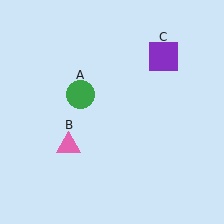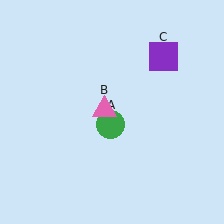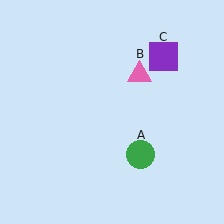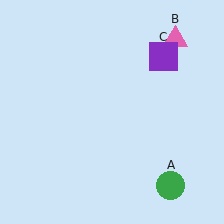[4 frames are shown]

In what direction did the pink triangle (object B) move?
The pink triangle (object B) moved up and to the right.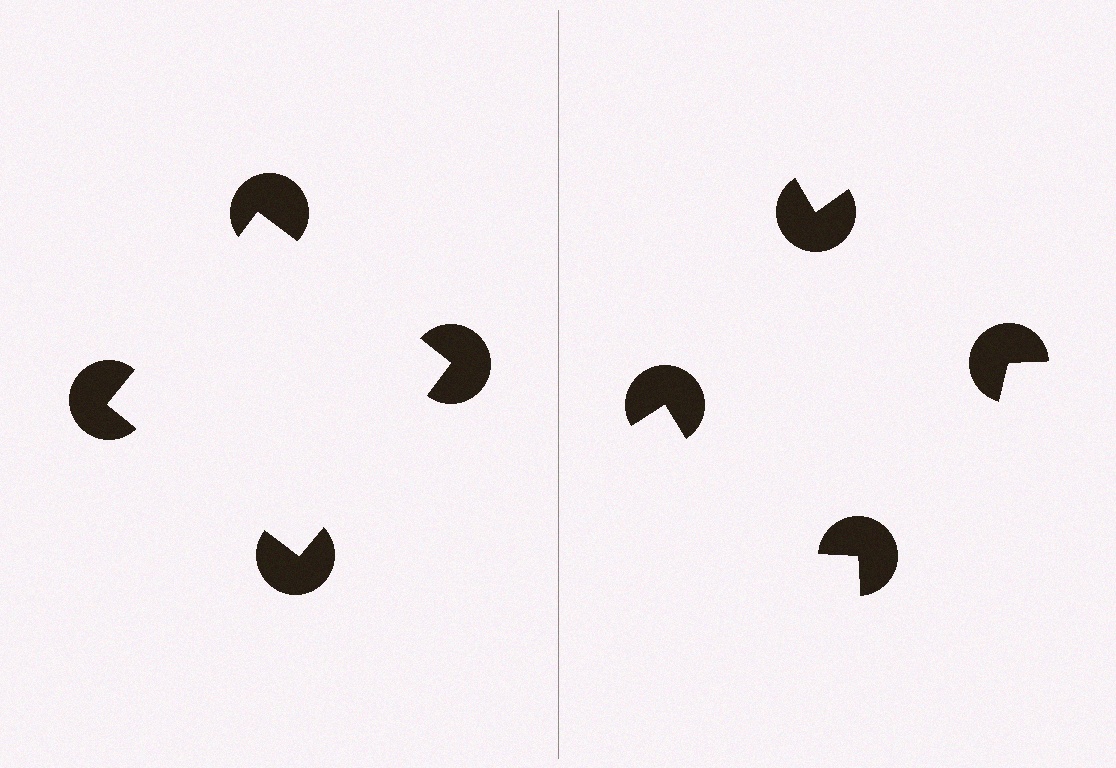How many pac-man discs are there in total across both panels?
8 — 4 on each side.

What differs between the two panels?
The pac-man discs are positioned identically on both sides; only the wedge orientations differ. On the left they align to a square; on the right they are misaligned.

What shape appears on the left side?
An illusory square.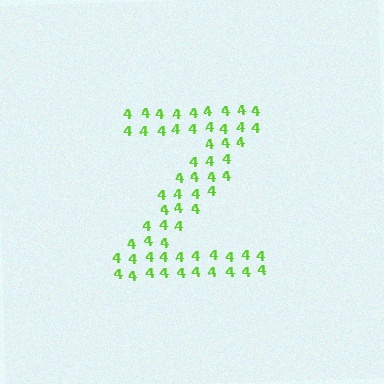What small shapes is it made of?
It is made of small digit 4's.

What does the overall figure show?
The overall figure shows the letter Z.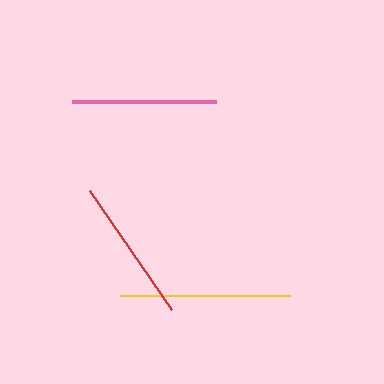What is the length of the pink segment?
The pink segment is approximately 144 pixels long.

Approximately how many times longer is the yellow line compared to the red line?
The yellow line is approximately 1.2 times the length of the red line.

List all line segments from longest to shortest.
From longest to shortest: yellow, red, pink.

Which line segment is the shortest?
The pink line is the shortest at approximately 144 pixels.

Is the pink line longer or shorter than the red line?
The red line is longer than the pink line.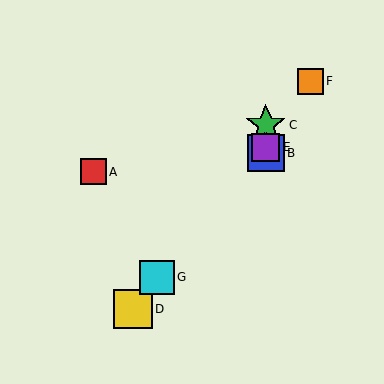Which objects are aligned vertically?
Objects B, C, E are aligned vertically.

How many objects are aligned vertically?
3 objects (B, C, E) are aligned vertically.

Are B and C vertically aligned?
Yes, both are at x≈266.